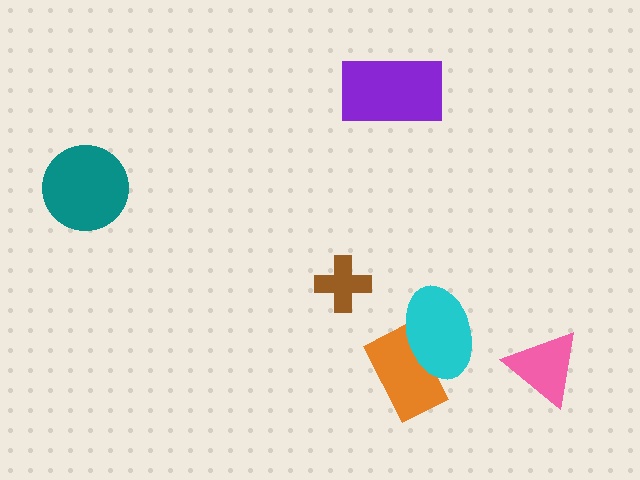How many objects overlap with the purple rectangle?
0 objects overlap with the purple rectangle.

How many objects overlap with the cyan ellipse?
1 object overlaps with the cyan ellipse.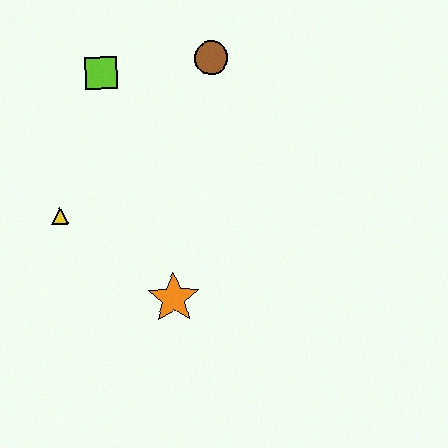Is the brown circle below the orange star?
No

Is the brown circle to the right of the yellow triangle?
Yes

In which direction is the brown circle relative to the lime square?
The brown circle is to the right of the lime square.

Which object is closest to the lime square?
The brown circle is closest to the lime square.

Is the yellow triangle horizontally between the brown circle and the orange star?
No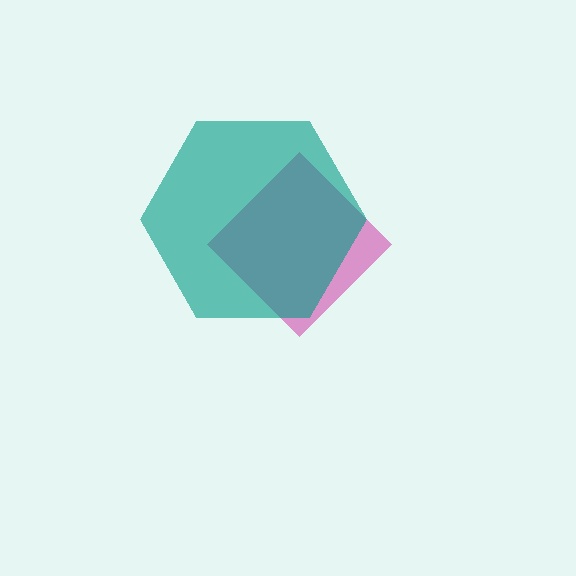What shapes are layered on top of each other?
The layered shapes are: a magenta diamond, a teal hexagon.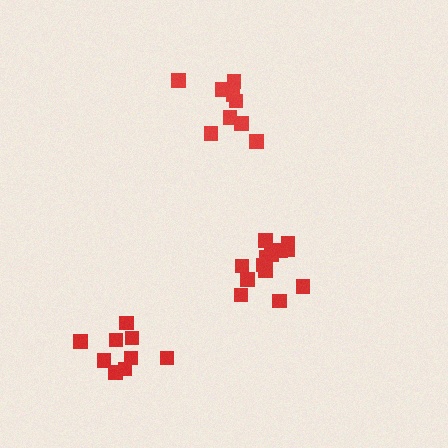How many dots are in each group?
Group 1: 13 dots, Group 2: 9 dots, Group 3: 9 dots (31 total).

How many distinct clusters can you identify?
There are 3 distinct clusters.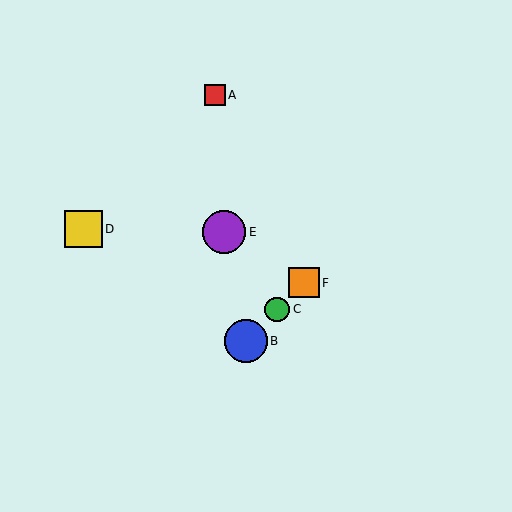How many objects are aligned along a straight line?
3 objects (B, C, F) are aligned along a straight line.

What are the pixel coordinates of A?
Object A is at (215, 95).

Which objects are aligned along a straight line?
Objects B, C, F are aligned along a straight line.